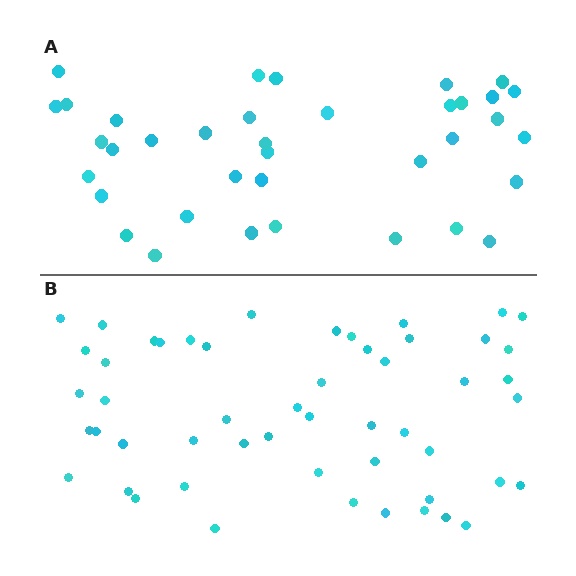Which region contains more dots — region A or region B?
Region B (the bottom region) has more dots.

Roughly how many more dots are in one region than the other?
Region B has approximately 15 more dots than region A.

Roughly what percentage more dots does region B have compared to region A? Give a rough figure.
About 40% more.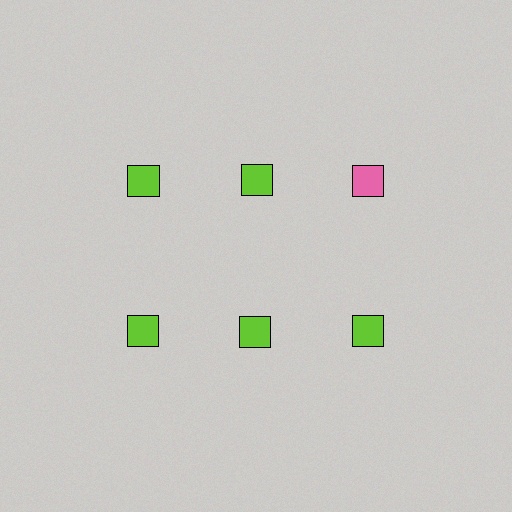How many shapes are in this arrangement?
There are 6 shapes arranged in a grid pattern.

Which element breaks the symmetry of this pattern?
The pink square in the top row, center column breaks the symmetry. All other shapes are lime squares.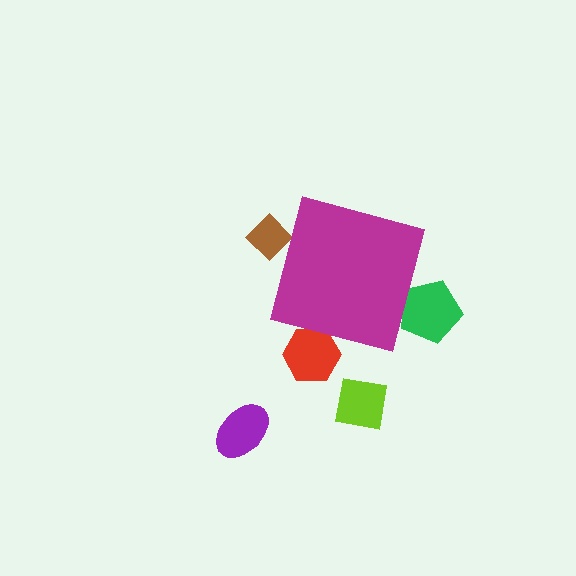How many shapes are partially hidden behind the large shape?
3 shapes are partially hidden.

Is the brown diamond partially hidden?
Yes, the brown diamond is partially hidden behind the magenta square.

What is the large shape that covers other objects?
A magenta square.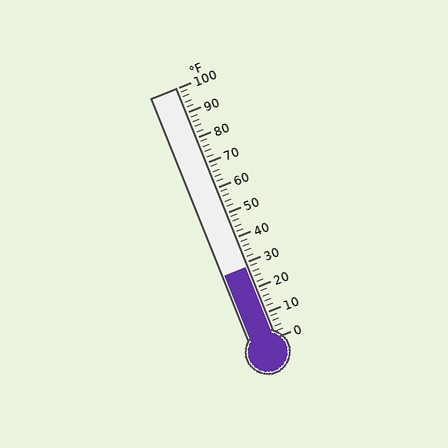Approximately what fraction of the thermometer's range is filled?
The thermometer is filled to approximately 30% of its range.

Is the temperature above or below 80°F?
The temperature is below 80°F.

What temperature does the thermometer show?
The thermometer shows approximately 28°F.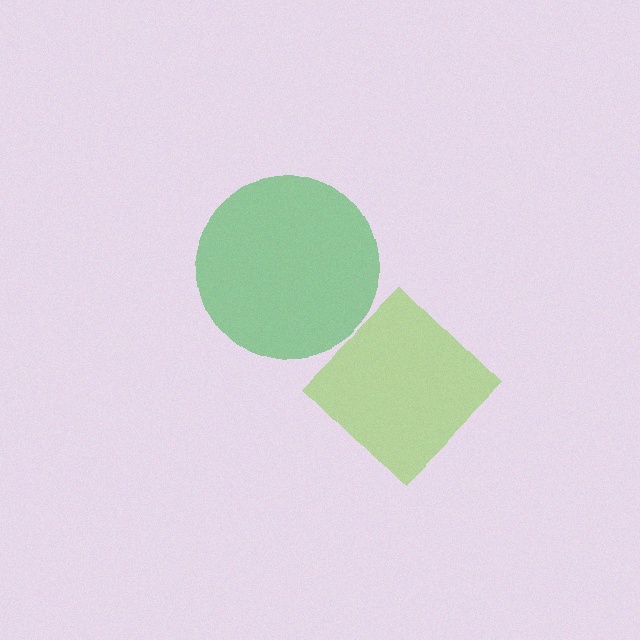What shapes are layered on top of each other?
The layered shapes are: a lime diamond, a green circle.